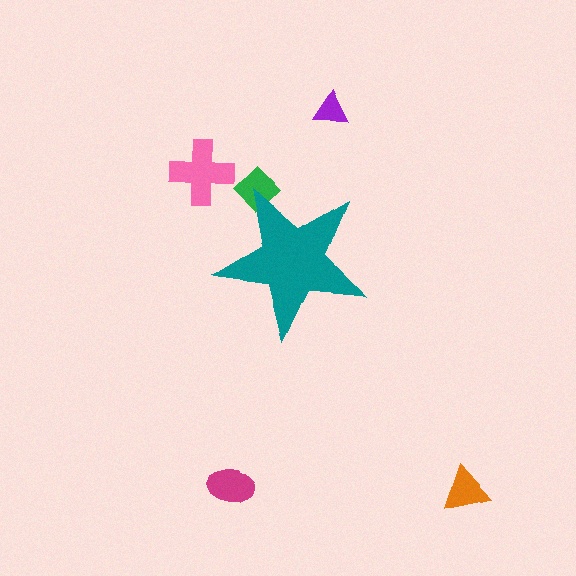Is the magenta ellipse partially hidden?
No, the magenta ellipse is fully visible.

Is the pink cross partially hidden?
No, the pink cross is fully visible.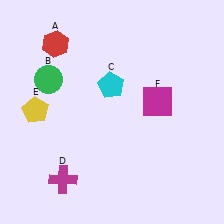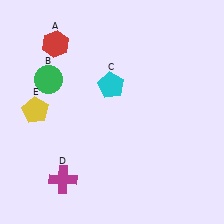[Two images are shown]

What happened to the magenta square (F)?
The magenta square (F) was removed in Image 2. It was in the top-right area of Image 1.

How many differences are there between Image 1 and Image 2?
There is 1 difference between the two images.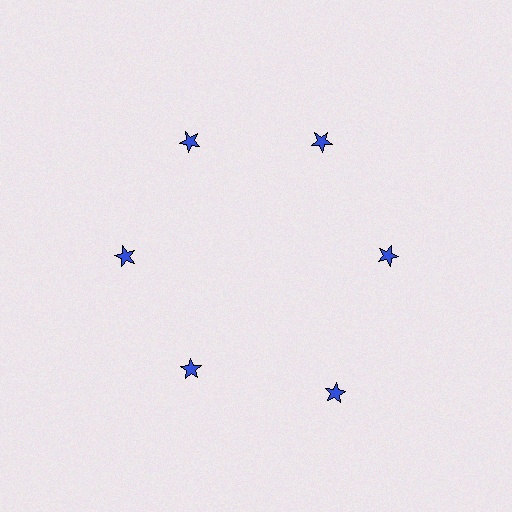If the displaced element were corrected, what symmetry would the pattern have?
It would have 6-fold rotational symmetry — the pattern would map onto itself every 60 degrees.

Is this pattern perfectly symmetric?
No. The 6 blue stars are arranged in a ring, but one element near the 5 o'clock position is pushed outward from the center, breaking the 6-fold rotational symmetry.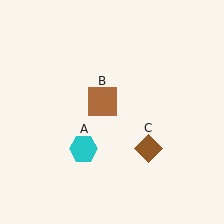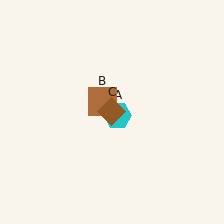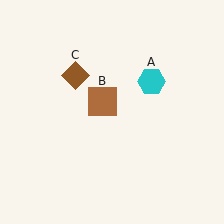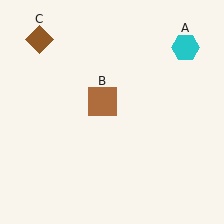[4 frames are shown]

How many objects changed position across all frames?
2 objects changed position: cyan hexagon (object A), brown diamond (object C).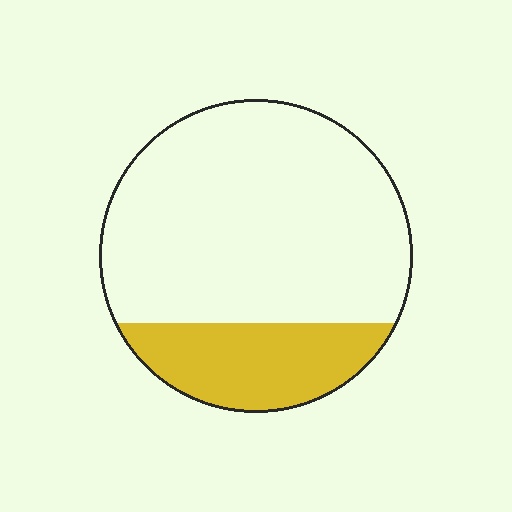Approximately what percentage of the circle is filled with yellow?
Approximately 25%.